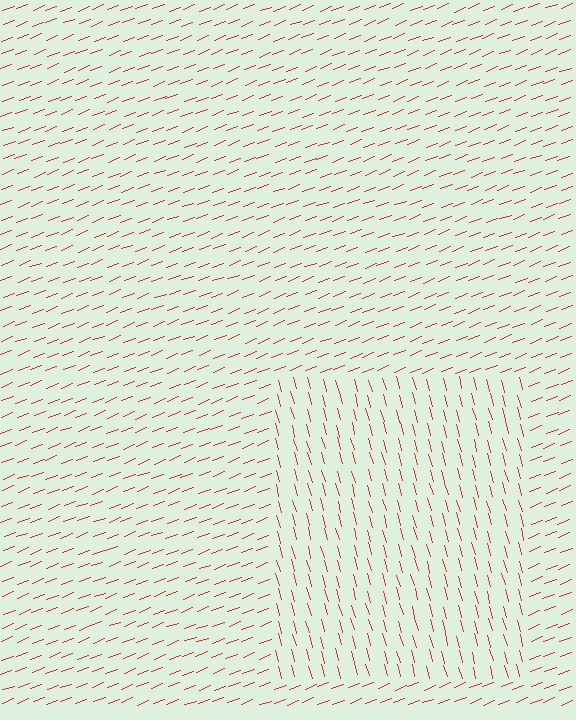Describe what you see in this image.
The image is filled with small red line segments. A rectangle region in the image has lines oriented differently from the surrounding lines, creating a visible texture boundary.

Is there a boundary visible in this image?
Yes, there is a texture boundary formed by a change in line orientation.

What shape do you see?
I see a rectangle.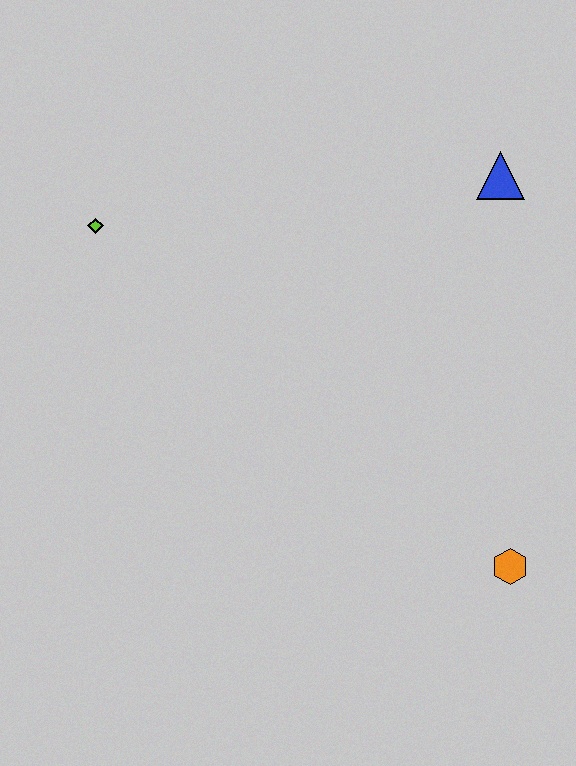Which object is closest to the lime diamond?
The blue triangle is closest to the lime diamond.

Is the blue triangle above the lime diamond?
Yes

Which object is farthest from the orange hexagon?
The lime diamond is farthest from the orange hexagon.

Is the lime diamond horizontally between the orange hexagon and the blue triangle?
No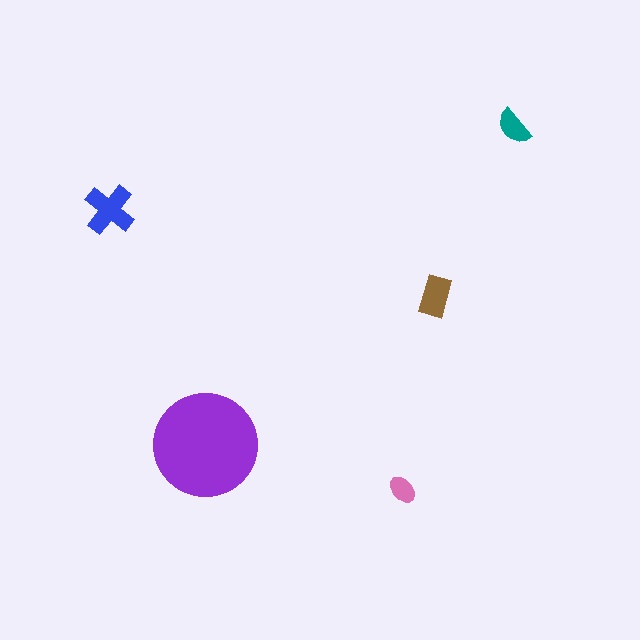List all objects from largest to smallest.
The purple circle, the blue cross, the brown rectangle, the teal semicircle, the pink ellipse.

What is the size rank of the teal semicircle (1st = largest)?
4th.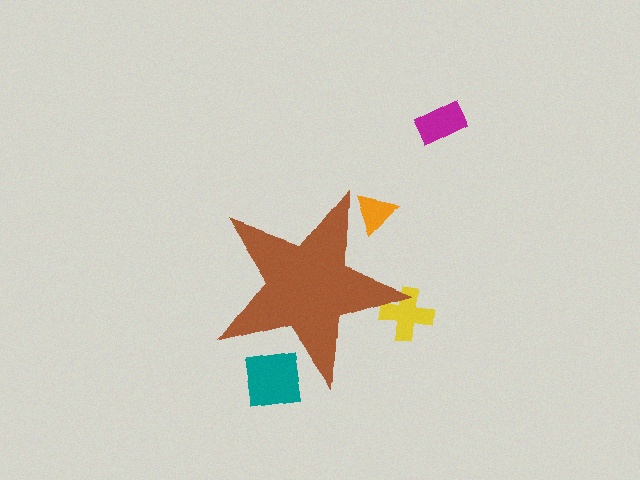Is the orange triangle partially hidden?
Yes, the orange triangle is partially hidden behind the brown star.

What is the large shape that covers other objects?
A brown star.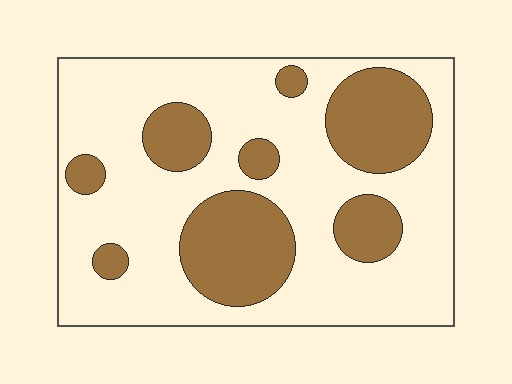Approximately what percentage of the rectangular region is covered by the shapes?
Approximately 30%.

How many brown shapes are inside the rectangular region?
8.